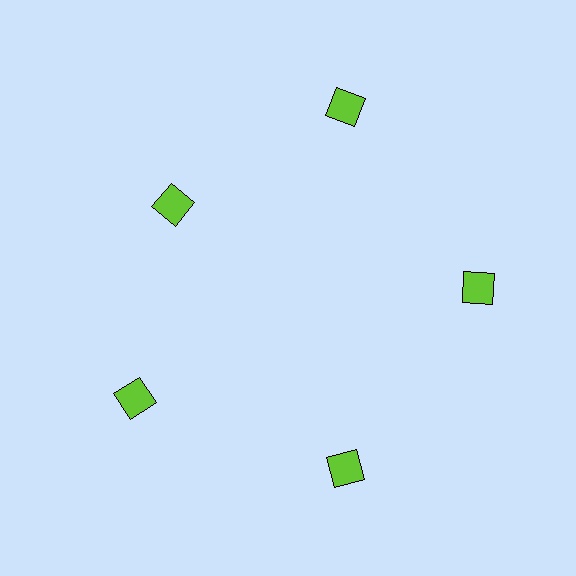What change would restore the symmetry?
The symmetry would be restored by moving it outward, back onto the ring so that all 5 squares sit at equal angles and equal distance from the center.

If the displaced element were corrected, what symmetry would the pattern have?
It would have 5-fold rotational symmetry — the pattern would map onto itself every 72 degrees.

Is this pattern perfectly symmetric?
No. The 5 lime squares are arranged in a ring, but one element near the 10 o'clock position is pulled inward toward the center, breaking the 5-fold rotational symmetry.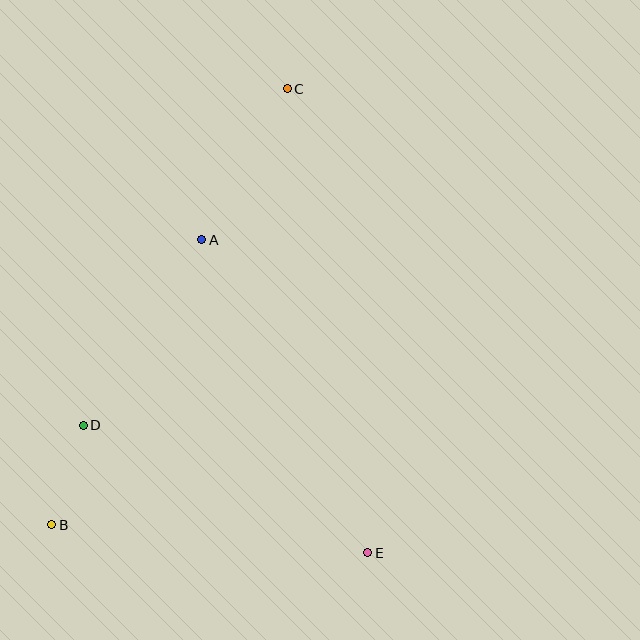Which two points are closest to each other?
Points B and D are closest to each other.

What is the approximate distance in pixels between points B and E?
The distance between B and E is approximately 317 pixels.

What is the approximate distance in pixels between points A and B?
The distance between A and B is approximately 322 pixels.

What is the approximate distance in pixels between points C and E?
The distance between C and E is approximately 471 pixels.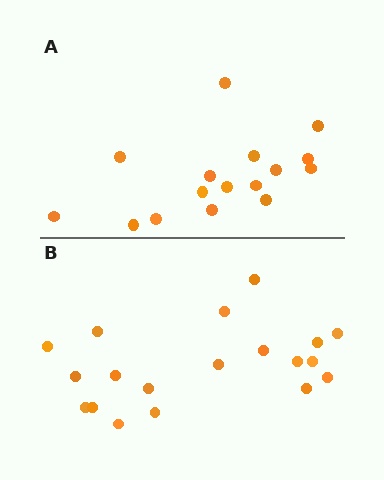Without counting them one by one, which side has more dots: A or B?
Region B (the bottom region) has more dots.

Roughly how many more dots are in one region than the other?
Region B has just a few more — roughly 2 or 3 more dots than region A.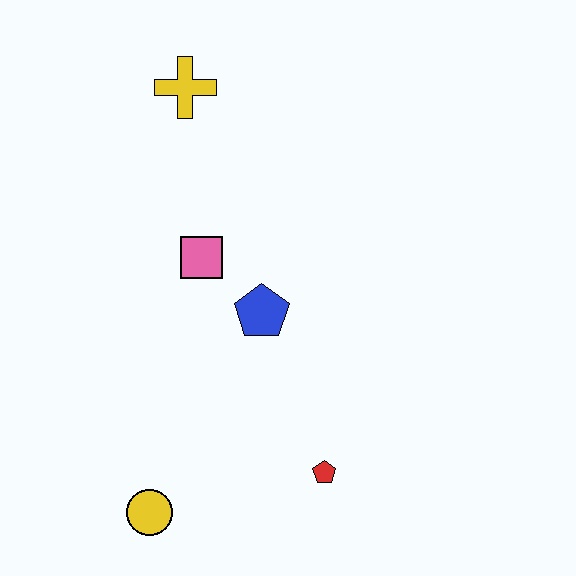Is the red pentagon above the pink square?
No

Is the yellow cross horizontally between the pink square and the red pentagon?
No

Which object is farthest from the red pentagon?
The yellow cross is farthest from the red pentagon.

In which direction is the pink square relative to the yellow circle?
The pink square is above the yellow circle.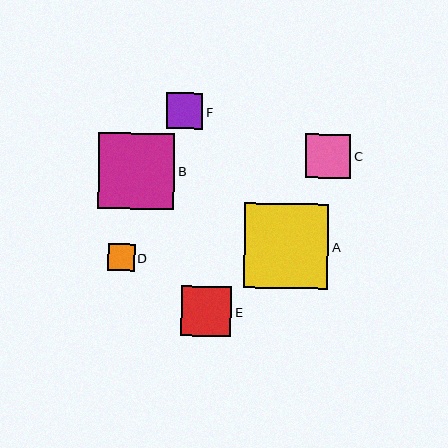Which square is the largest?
Square A is the largest with a size of approximately 84 pixels.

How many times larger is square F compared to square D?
Square F is approximately 1.3 times the size of square D.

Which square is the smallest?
Square D is the smallest with a size of approximately 27 pixels.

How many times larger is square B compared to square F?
Square B is approximately 2.1 times the size of square F.